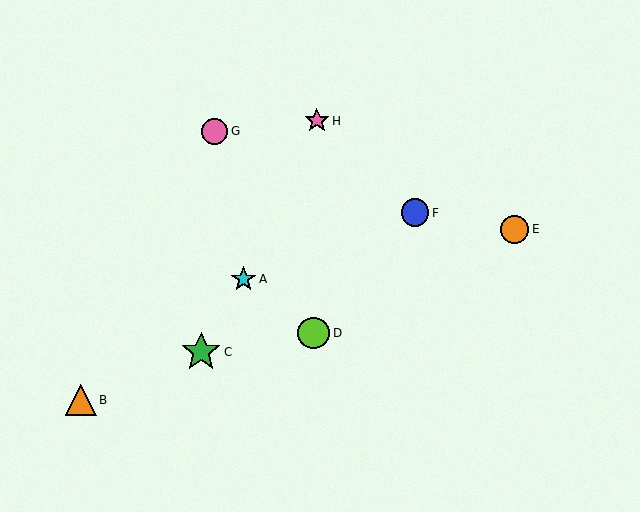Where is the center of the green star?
The center of the green star is at (201, 352).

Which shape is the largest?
The green star (labeled C) is the largest.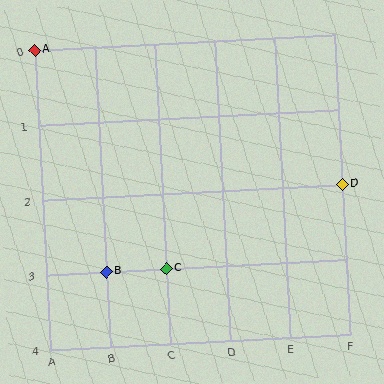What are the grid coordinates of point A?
Point A is at grid coordinates (A, 0).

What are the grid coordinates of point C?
Point C is at grid coordinates (C, 3).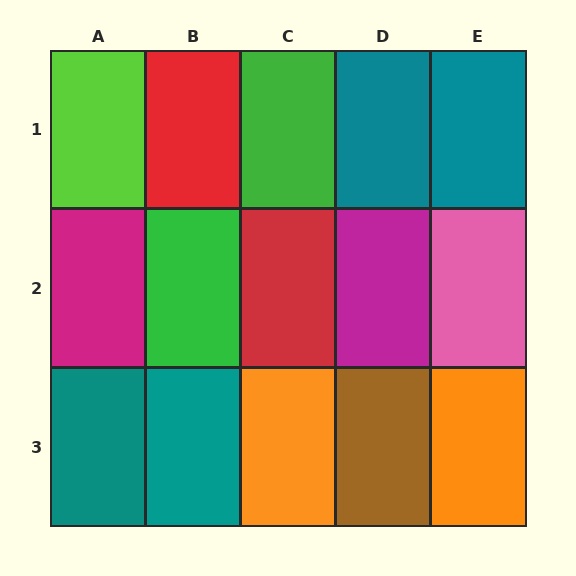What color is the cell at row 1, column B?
Red.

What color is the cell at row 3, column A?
Teal.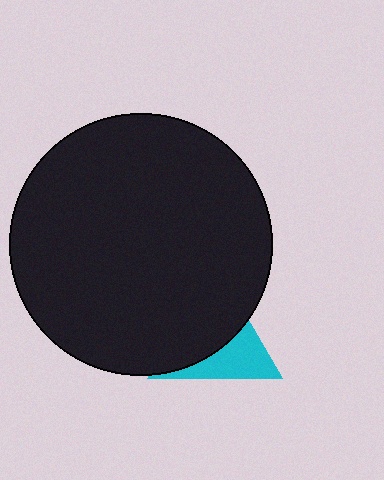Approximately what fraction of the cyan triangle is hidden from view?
Roughly 61% of the cyan triangle is hidden behind the black circle.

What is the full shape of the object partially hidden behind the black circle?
The partially hidden object is a cyan triangle.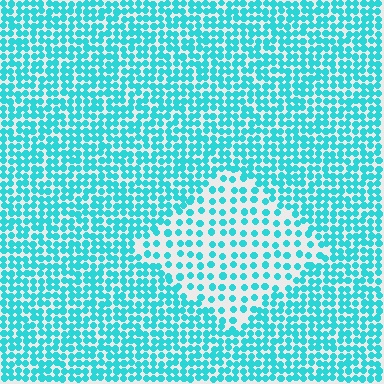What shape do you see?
I see a diamond.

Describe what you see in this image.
The image contains small cyan elements arranged at two different densities. A diamond-shaped region is visible where the elements are less densely packed than the surrounding area.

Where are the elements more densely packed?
The elements are more densely packed outside the diamond boundary.